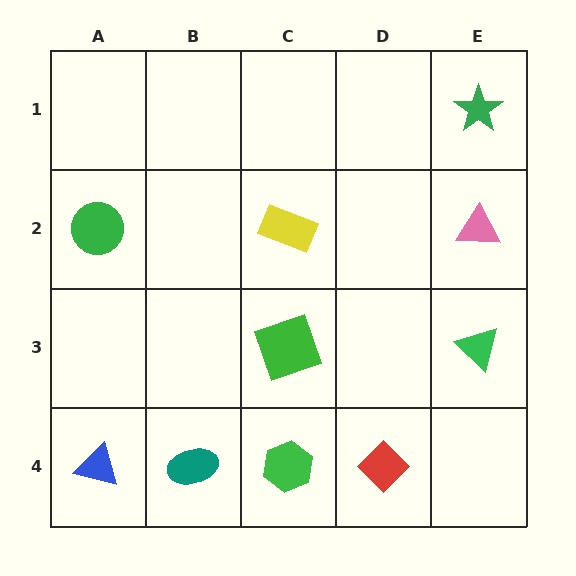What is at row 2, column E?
A pink triangle.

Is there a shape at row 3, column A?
No, that cell is empty.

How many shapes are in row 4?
4 shapes.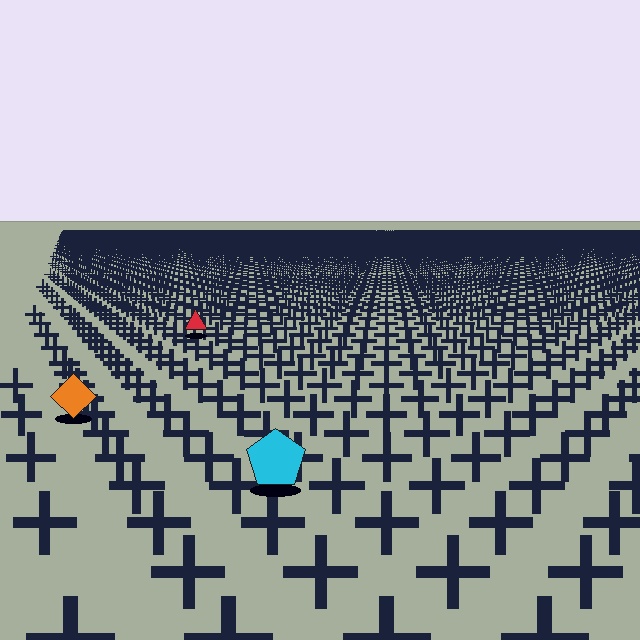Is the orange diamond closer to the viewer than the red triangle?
Yes. The orange diamond is closer — you can tell from the texture gradient: the ground texture is coarser near it.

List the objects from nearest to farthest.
From nearest to farthest: the cyan pentagon, the orange diamond, the red triangle.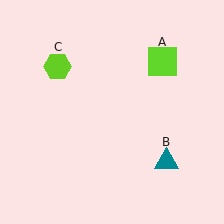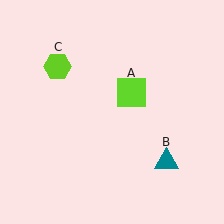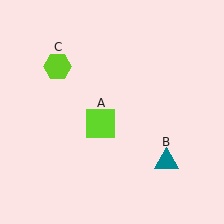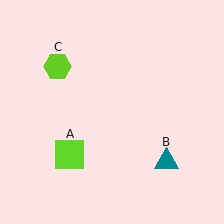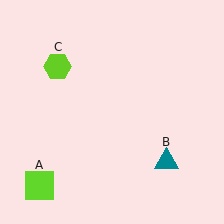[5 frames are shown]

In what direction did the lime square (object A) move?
The lime square (object A) moved down and to the left.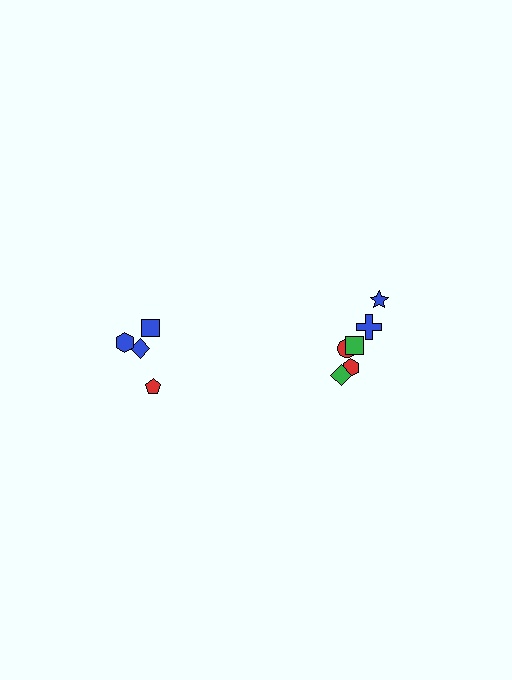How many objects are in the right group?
There are 6 objects.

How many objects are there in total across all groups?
There are 10 objects.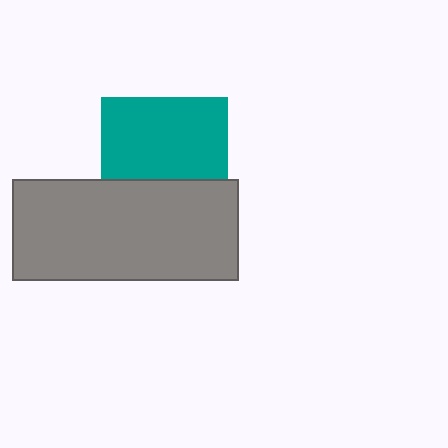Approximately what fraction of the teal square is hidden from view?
Roughly 35% of the teal square is hidden behind the gray rectangle.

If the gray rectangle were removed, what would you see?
You would see the complete teal square.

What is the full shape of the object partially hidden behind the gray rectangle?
The partially hidden object is a teal square.